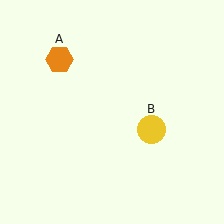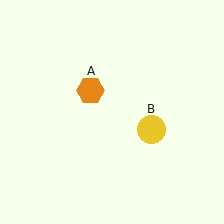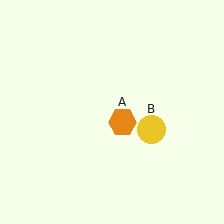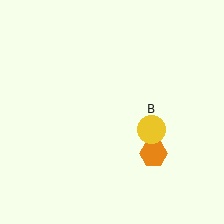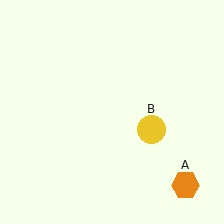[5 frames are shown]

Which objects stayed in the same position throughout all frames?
Yellow circle (object B) remained stationary.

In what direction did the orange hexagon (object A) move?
The orange hexagon (object A) moved down and to the right.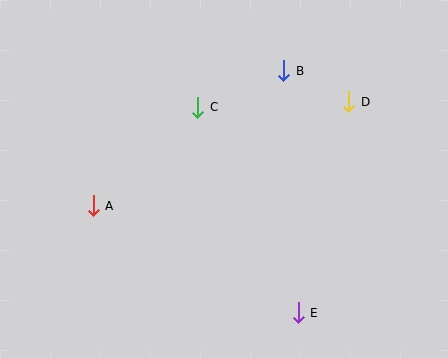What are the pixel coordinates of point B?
Point B is at (284, 71).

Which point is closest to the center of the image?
Point C at (198, 107) is closest to the center.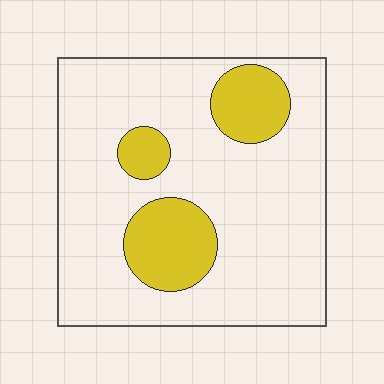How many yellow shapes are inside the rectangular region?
3.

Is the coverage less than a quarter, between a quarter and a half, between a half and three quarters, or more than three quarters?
Less than a quarter.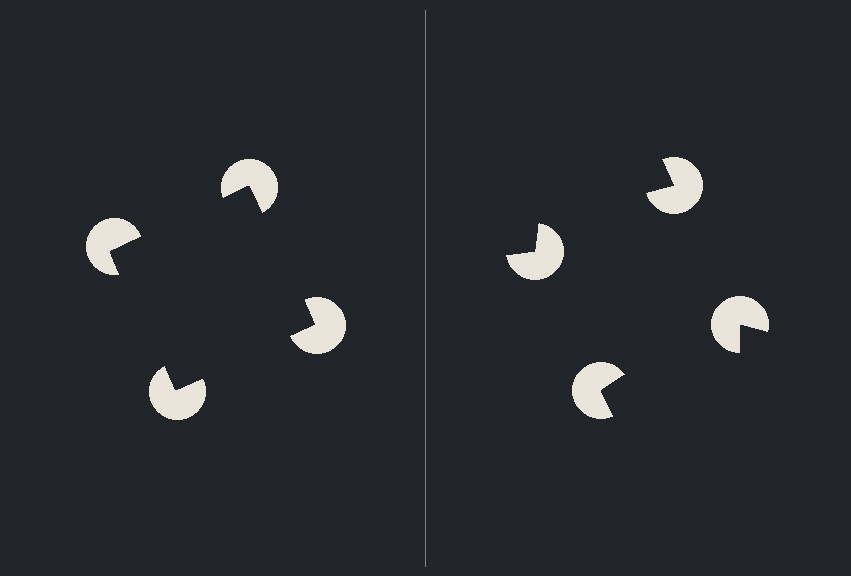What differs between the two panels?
The pac-man discs are positioned identically on both sides; only the wedge orientations differ. On the left they align to a square; on the right they are misaligned.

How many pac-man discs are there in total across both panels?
8 — 4 on each side.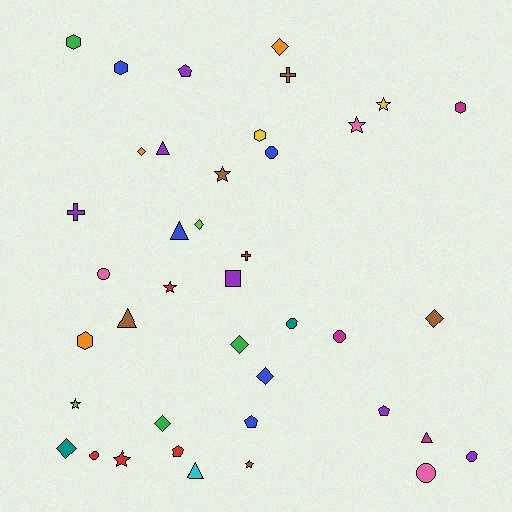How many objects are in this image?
There are 40 objects.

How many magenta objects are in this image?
There are 3 magenta objects.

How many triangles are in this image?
There are 5 triangles.